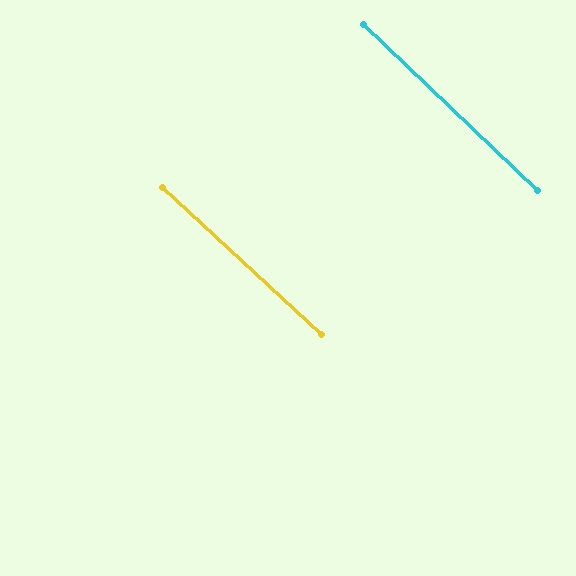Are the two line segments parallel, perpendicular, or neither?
Parallel — their directions differ by only 0.7°.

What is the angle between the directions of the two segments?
Approximately 1 degree.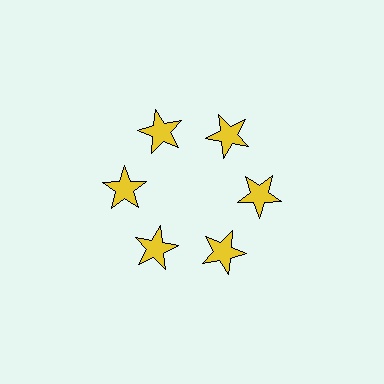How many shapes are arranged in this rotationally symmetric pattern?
There are 6 shapes, arranged in 6 groups of 1.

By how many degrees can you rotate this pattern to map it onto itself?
The pattern maps onto itself every 60 degrees of rotation.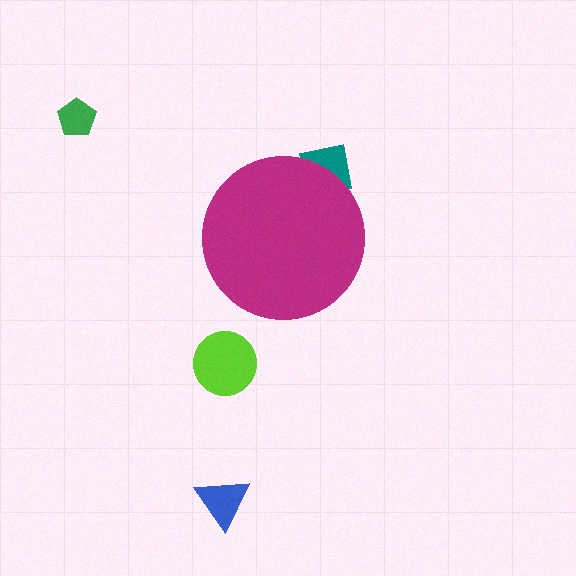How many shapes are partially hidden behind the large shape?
1 shape is partially hidden.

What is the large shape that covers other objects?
A magenta circle.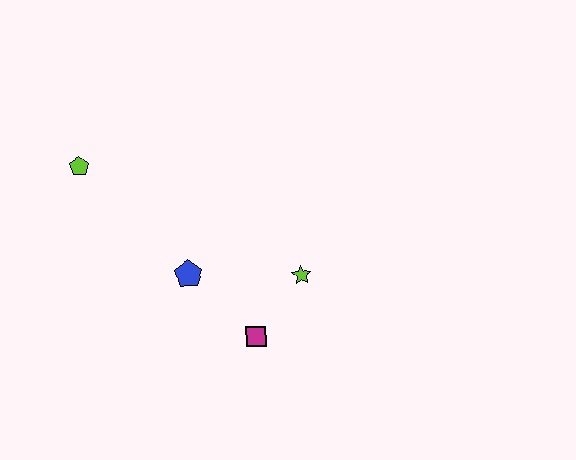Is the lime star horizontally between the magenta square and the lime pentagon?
No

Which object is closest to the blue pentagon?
The magenta square is closest to the blue pentagon.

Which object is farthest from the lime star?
The lime pentagon is farthest from the lime star.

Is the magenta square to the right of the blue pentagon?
Yes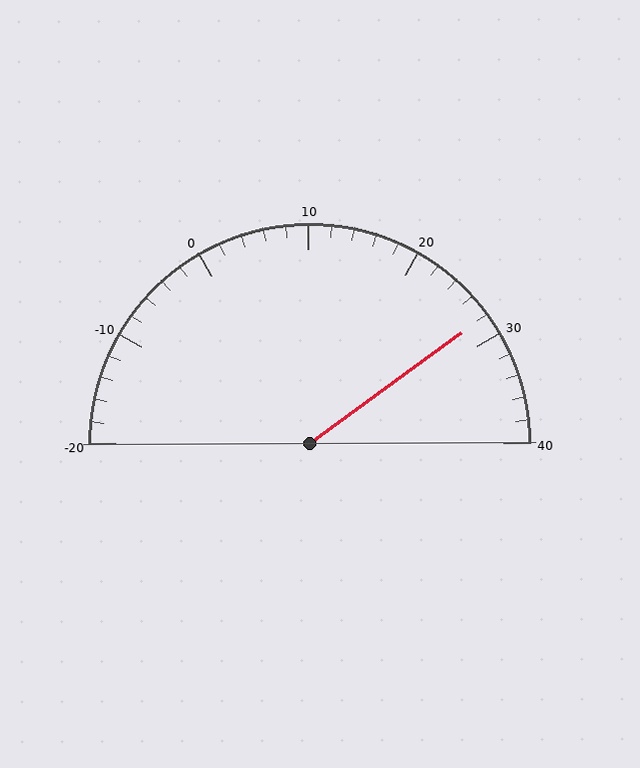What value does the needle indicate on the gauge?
The needle indicates approximately 28.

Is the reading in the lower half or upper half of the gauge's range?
The reading is in the upper half of the range (-20 to 40).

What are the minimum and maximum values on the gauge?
The gauge ranges from -20 to 40.